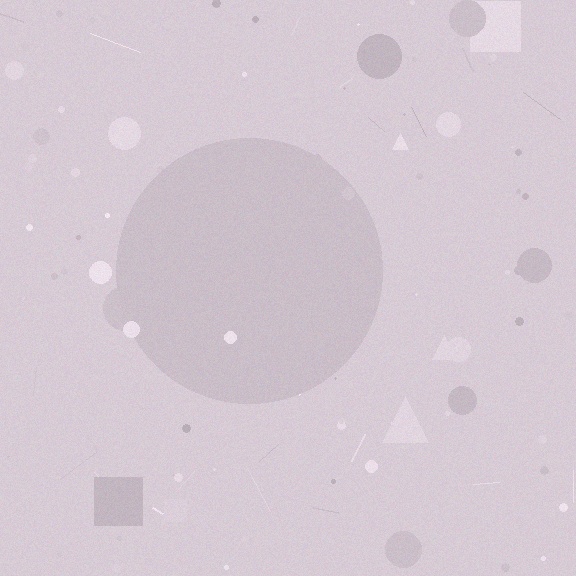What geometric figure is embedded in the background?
A circle is embedded in the background.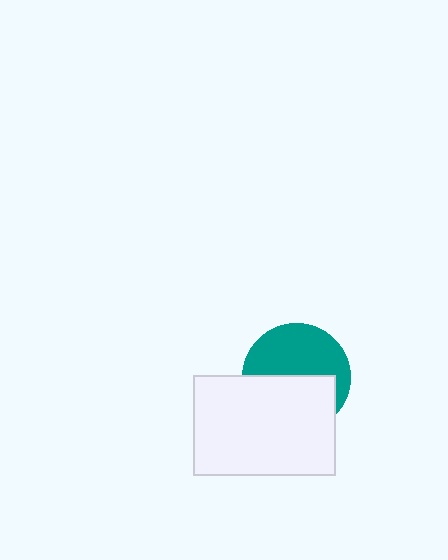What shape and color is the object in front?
The object in front is a white rectangle.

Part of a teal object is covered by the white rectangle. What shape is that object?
It is a circle.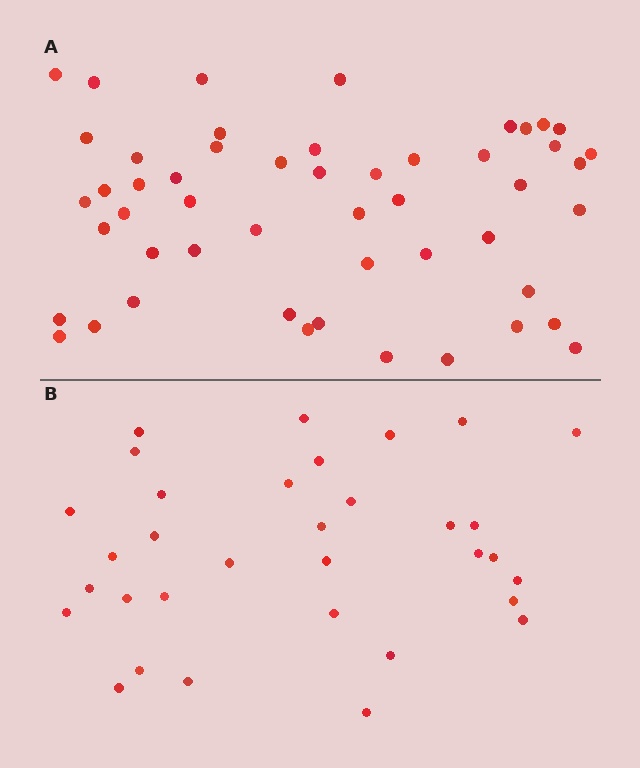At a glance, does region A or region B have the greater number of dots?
Region A (the top region) has more dots.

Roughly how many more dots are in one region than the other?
Region A has approximately 20 more dots than region B.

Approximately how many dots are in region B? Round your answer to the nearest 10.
About 30 dots. (The exact count is 33, which rounds to 30.)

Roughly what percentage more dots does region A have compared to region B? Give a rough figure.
About 55% more.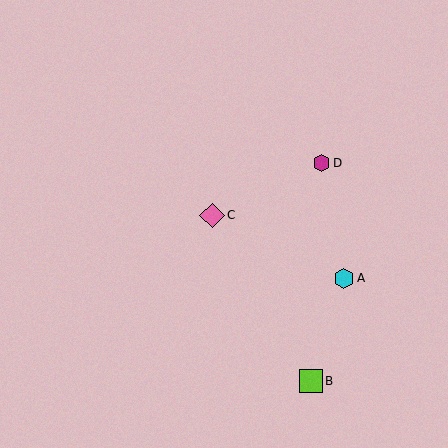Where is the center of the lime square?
The center of the lime square is at (311, 381).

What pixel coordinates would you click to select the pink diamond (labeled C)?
Click at (212, 215) to select the pink diamond C.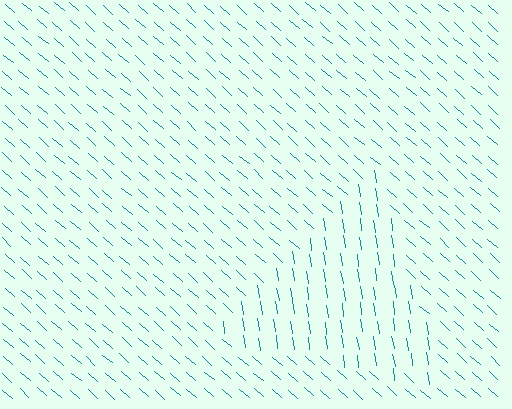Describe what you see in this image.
The image is filled with small teal line segments. A triangle region in the image has lines oriented differently from the surrounding lines, creating a visible texture boundary.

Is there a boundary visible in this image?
Yes, there is a texture boundary formed by a change in line orientation.